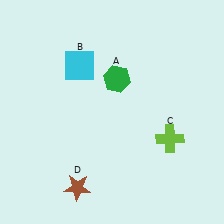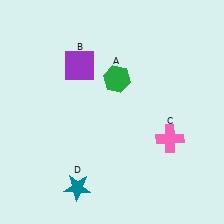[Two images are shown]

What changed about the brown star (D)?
In Image 1, D is brown. In Image 2, it changed to teal.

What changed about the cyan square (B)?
In Image 1, B is cyan. In Image 2, it changed to purple.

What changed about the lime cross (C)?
In Image 1, C is lime. In Image 2, it changed to pink.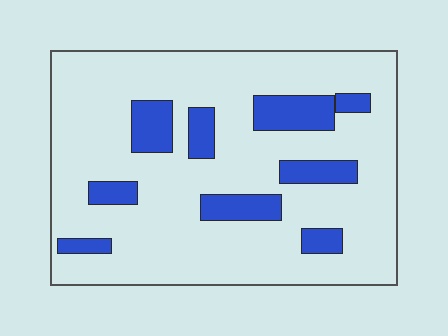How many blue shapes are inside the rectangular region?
9.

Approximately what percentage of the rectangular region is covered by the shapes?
Approximately 20%.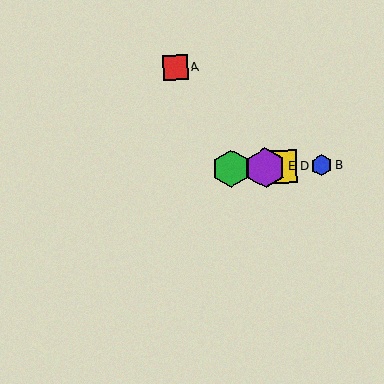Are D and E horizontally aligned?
Yes, both are at y≈167.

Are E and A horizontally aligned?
No, E is at y≈168 and A is at y≈67.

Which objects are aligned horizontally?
Objects B, C, D, E are aligned horizontally.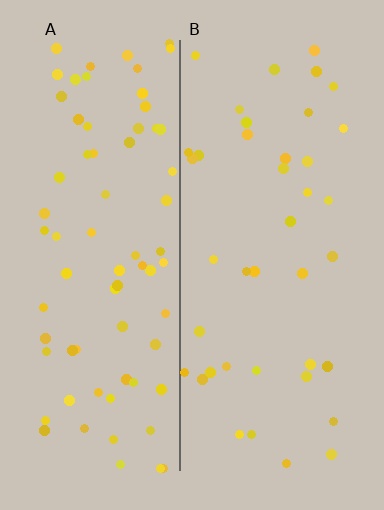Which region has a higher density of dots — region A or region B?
A (the left).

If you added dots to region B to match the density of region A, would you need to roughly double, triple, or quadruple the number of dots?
Approximately double.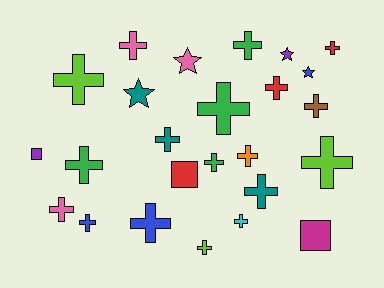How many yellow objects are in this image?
There are no yellow objects.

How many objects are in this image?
There are 25 objects.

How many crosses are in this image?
There are 18 crosses.